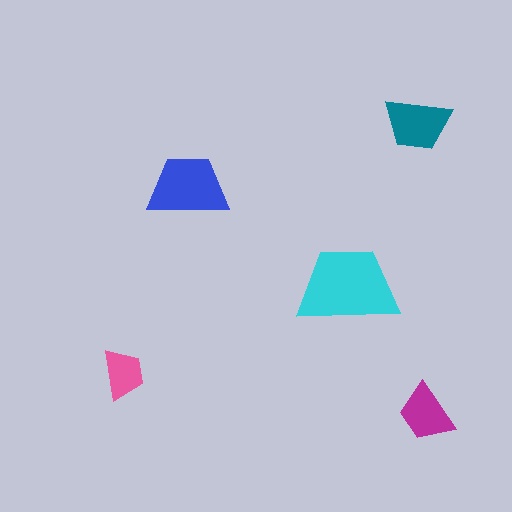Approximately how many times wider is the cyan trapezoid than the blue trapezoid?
About 1.5 times wider.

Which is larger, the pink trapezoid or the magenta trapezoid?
The magenta one.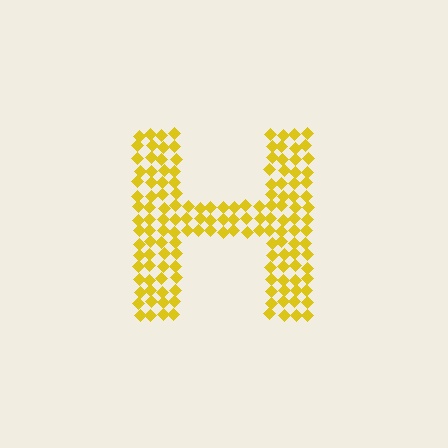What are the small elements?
The small elements are diamonds.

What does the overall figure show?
The overall figure shows the letter H.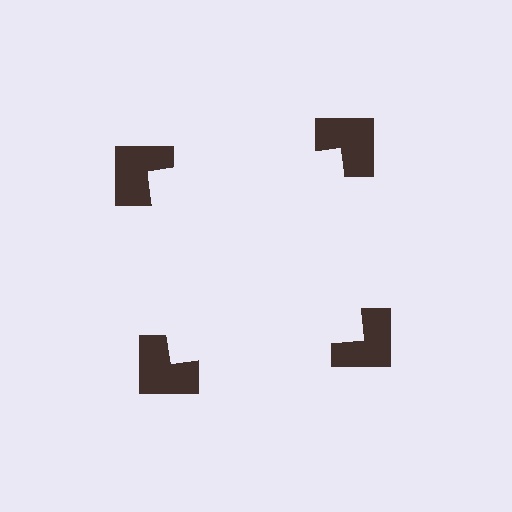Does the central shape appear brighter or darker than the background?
It typically appears slightly brighter than the background, even though no actual brightness change is drawn.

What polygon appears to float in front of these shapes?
An illusory square — its edges are inferred from the aligned wedge cuts in the notched squares, not physically drawn.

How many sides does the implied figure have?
4 sides.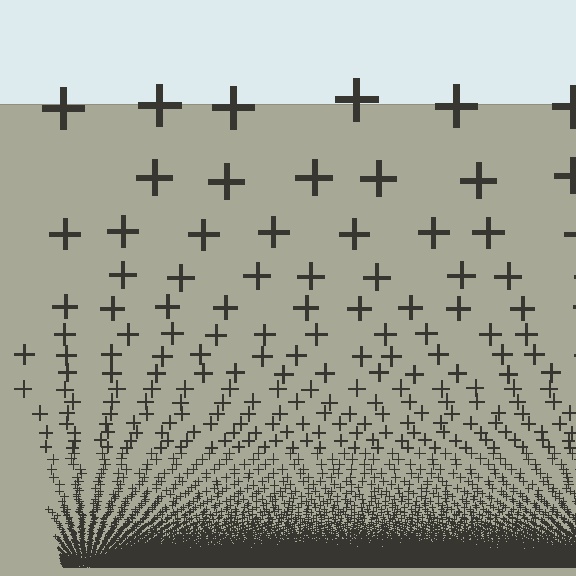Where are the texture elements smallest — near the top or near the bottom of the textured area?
Near the bottom.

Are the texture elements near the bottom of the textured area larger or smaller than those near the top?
Smaller. The gradient is inverted — elements near the bottom are smaller and denser.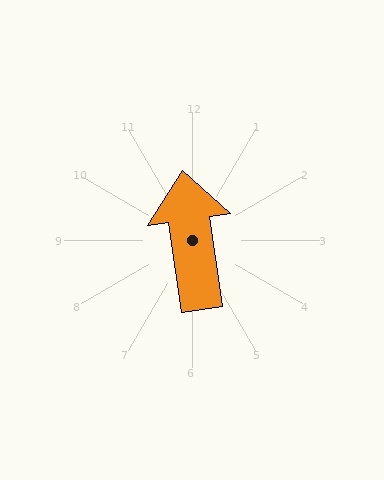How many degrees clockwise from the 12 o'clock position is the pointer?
Approximately 352 degrees.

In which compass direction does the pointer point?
North.